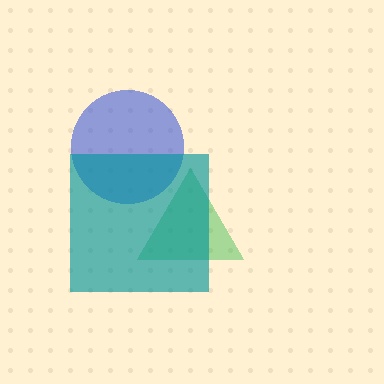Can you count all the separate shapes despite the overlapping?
Yes, there are 3 separate shapes.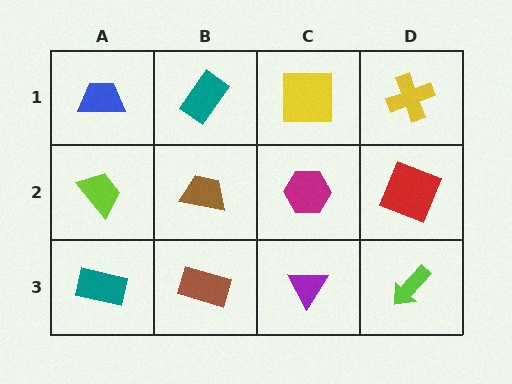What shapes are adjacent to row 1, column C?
A magenta hexagon (row 2, column C), a teal rectangle (row 1, column B), a yellow cross (row 1, column D).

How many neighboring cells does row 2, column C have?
4.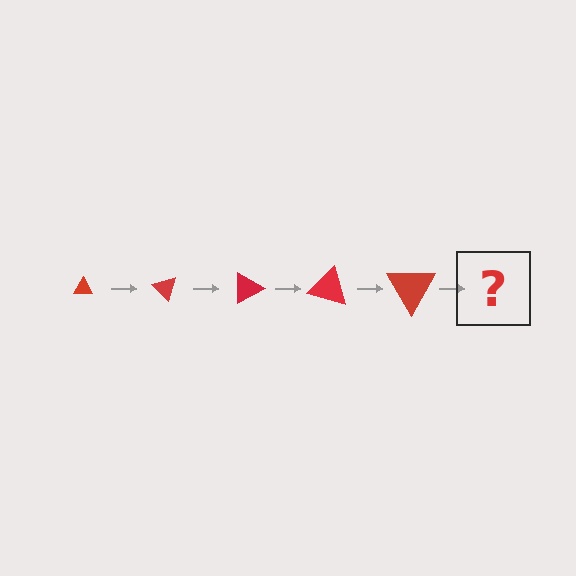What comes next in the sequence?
The next element should be a triangle, larger than the previous one and rotated 225 degrees from the start.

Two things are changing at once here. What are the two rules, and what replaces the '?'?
The two rules are that the triangle grows larger each step and it rotates 45 degrees each step. The '?' should be a triangle, larger than the previous one and rotated 225 degrees from the start.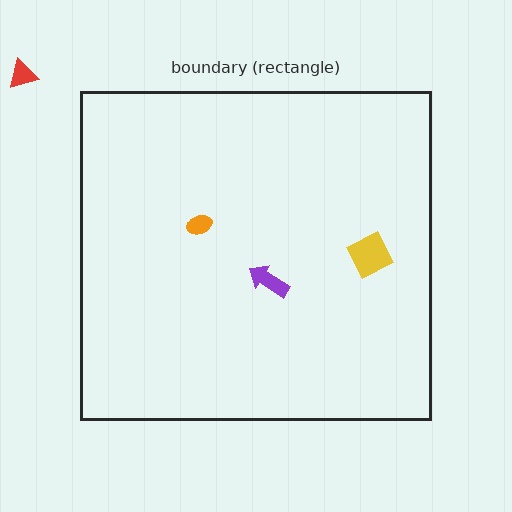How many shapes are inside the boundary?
3 inside, 1 outside.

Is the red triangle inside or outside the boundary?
Outside.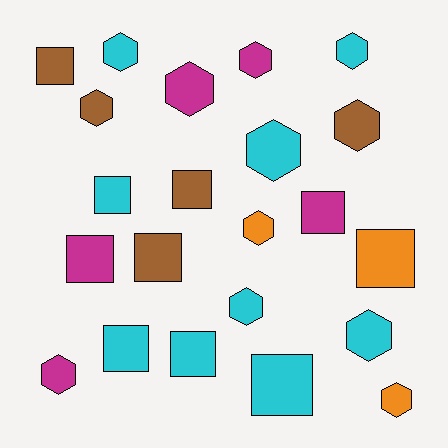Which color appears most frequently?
Cyan, with 9 objects.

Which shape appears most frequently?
Hexagon, with 12 objects.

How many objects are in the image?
There are 22 objects.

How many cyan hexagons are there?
There are 5 cyan hexagons.